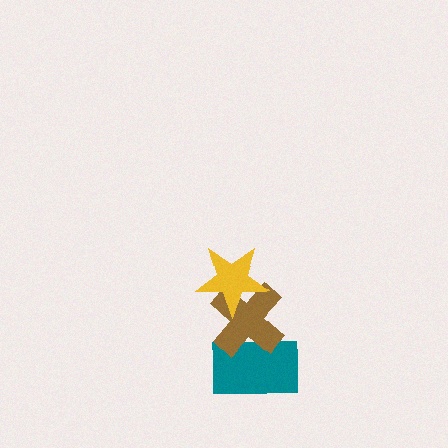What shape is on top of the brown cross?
The yellow star is on top of the brown cross.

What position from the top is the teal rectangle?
The teal rectangle is 3rd from the top.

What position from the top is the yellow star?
The yellow star is 1st from the top.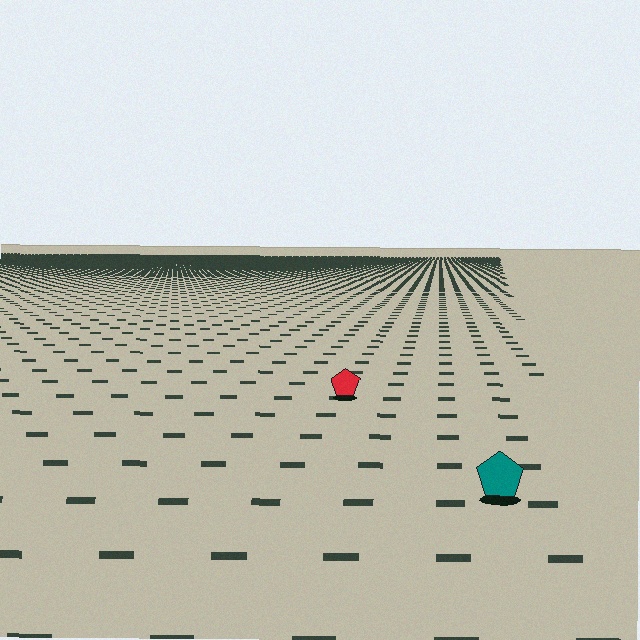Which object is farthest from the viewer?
The red pentagon is farthest from the viewer. It appears smaller and the ground texture around it is denser.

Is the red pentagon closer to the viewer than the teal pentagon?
No. The teal pentagon is closer — you can tell from the texture gradient: the ground texture is coarser near it.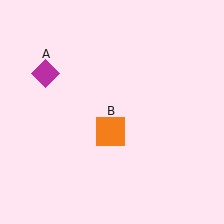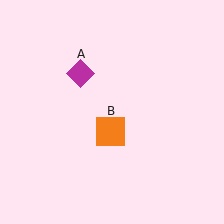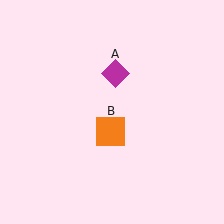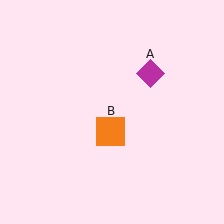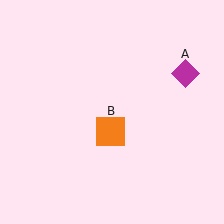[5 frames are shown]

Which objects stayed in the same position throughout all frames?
Orange square (object B) remained stationary.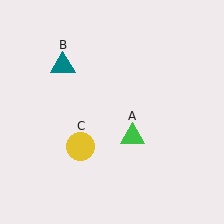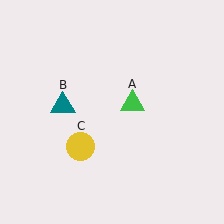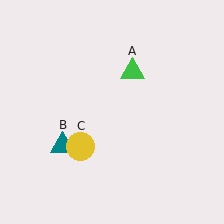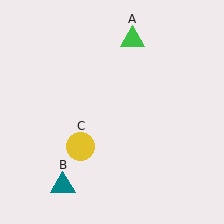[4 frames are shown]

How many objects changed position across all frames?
2 objects changed position: green triangle (object A), teal triangle (object B).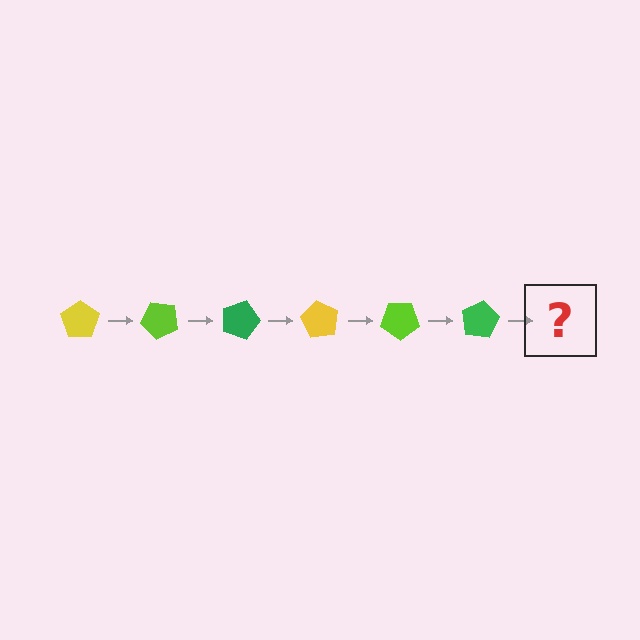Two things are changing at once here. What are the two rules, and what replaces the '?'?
The two rules are that it rotates 45 degrees each step and the color cycles through yellow, lime, and green. The '?' should be a yellow pentagon, rotated 270 degrees from the start.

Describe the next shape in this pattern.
It should be a yellow pentagon, rotated 270 degrees from the start.